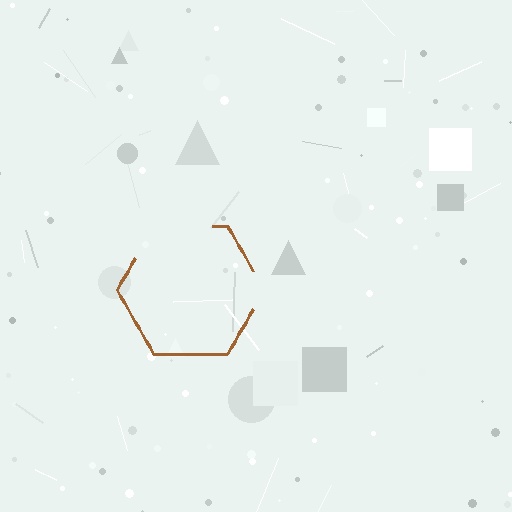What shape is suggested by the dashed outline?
The dashed outline suggests a hexagon.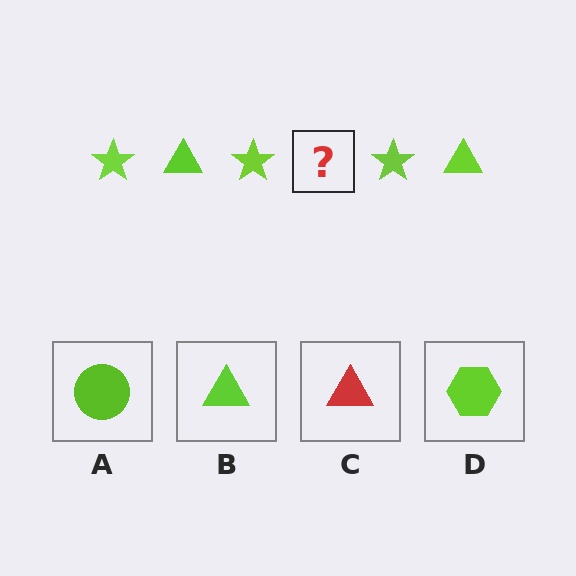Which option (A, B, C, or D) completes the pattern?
B.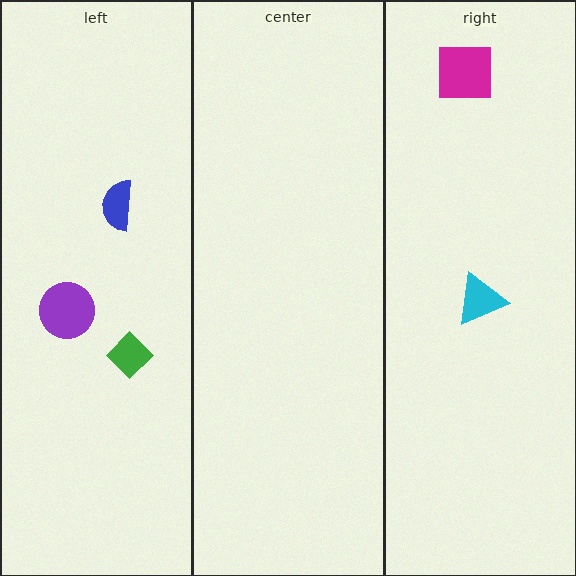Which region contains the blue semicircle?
The left region.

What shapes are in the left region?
The purple circle, the blue semicircle, the green diamond.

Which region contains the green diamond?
The left region.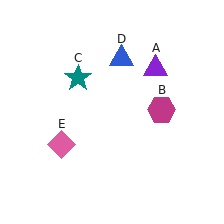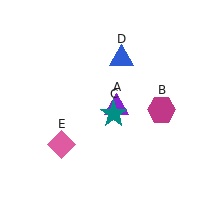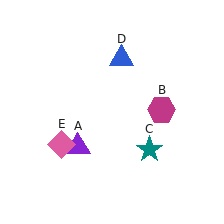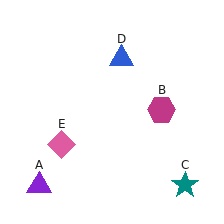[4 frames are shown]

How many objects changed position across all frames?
2 objects changed position: purple triangle (object A), teal star (object C).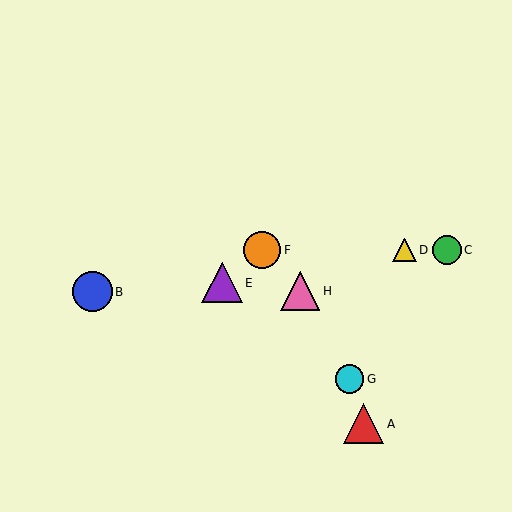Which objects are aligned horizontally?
Objects C, D, F are aligned horizontally.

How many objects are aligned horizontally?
3 objects (C, D, F) are aligned horizontally.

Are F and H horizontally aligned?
No, F is at y≈250 and H is at y≈291.